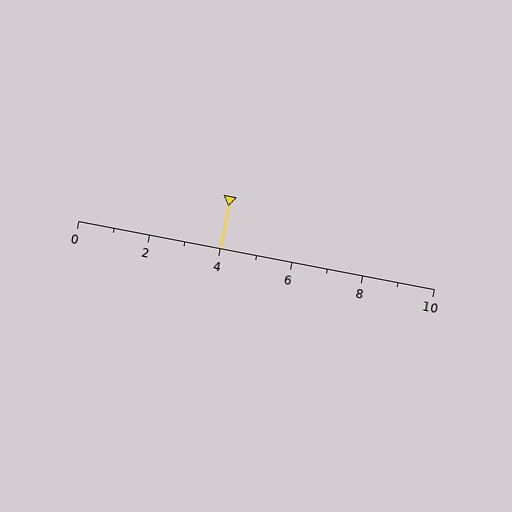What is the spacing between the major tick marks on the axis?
The major ticks are spaced 2 apart.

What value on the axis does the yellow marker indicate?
The marker indicates approximately 4.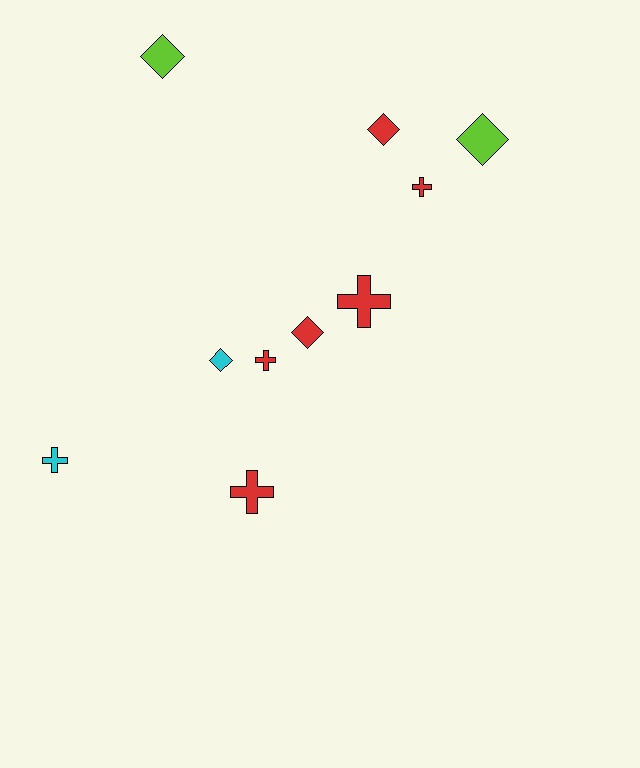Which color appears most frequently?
Red, with 6 objects.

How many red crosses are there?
There are 4 red crosses.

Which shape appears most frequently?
Diamond, with 5 objects.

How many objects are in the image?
There are 10 objects.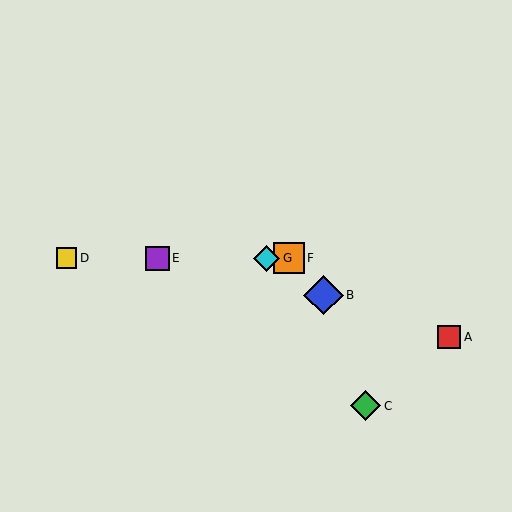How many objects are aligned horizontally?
4 objects (D, E, F, G) are aligned horizontally.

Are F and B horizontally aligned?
No, F is at y≈258 and B is at y≈295.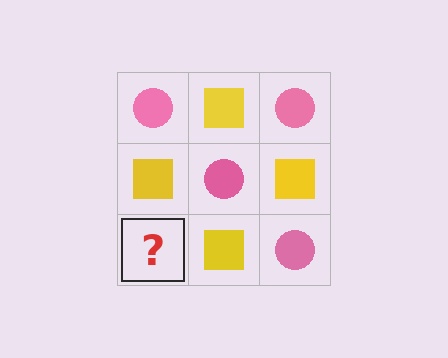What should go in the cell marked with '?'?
The missing cell should contain a pink circle.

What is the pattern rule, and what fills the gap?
The rule is that it alternates pink circle and yellow square in a checkerboard pattern. The gap should be filled with a pink circle.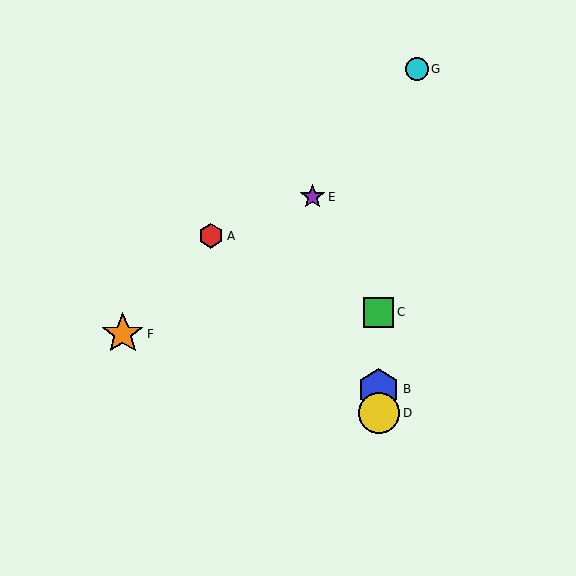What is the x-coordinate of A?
Object A is at x≈211.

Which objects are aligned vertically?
Objects B, C, D are aligned vertically.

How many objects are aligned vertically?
3 objects (B, C, D) are aligned vertically.